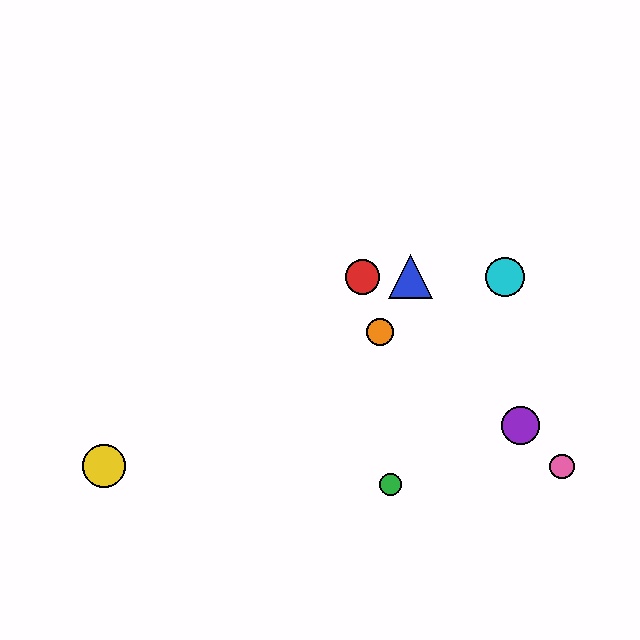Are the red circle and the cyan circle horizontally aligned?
Yes, both are at y≈277.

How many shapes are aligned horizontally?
3 shapes (the red circle, the blue triangle, the cyan circle) are aligned horizontally.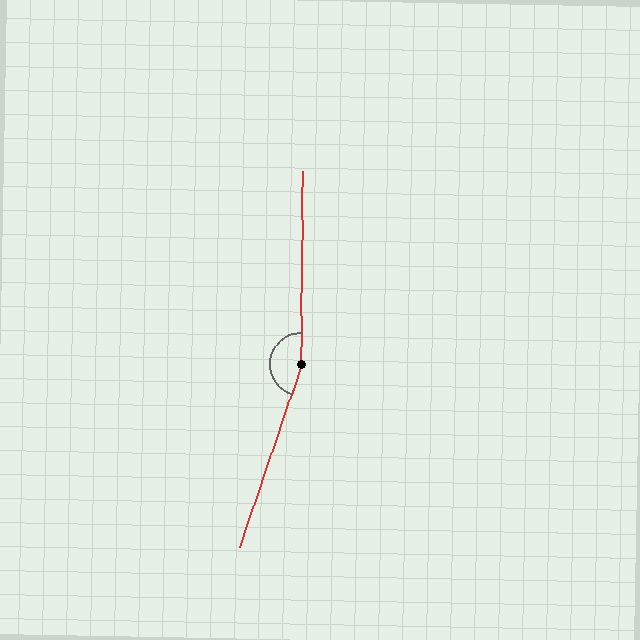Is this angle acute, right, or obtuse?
It is obtuse.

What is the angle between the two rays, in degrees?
Approximately 162 degrees.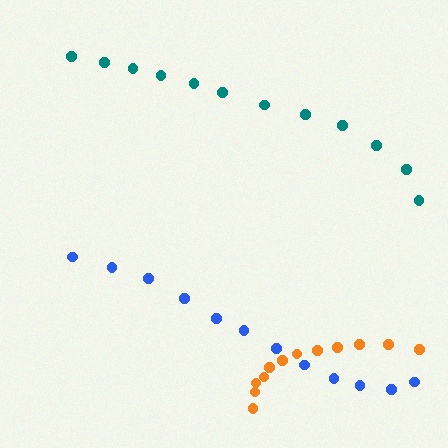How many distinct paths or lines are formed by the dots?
There are 3 distinct paths.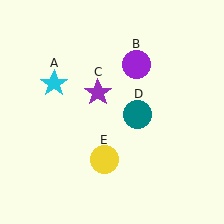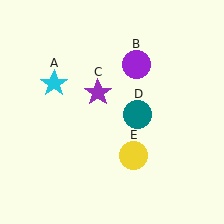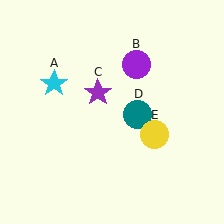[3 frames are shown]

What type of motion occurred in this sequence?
The yellow circle (object E) rotated counterclockwise around the center of the scene.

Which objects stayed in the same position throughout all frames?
Cyan star (object A) and purple circle (object B) and purple star (object C) and teal circle (object D) remained stationary.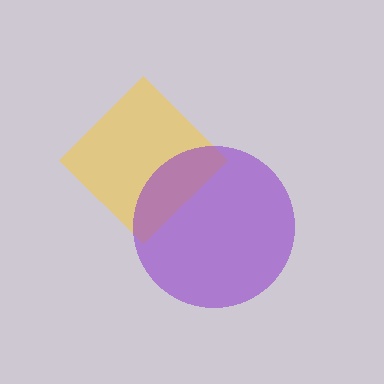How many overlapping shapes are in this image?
There are 2 overlapping shapes in the image.